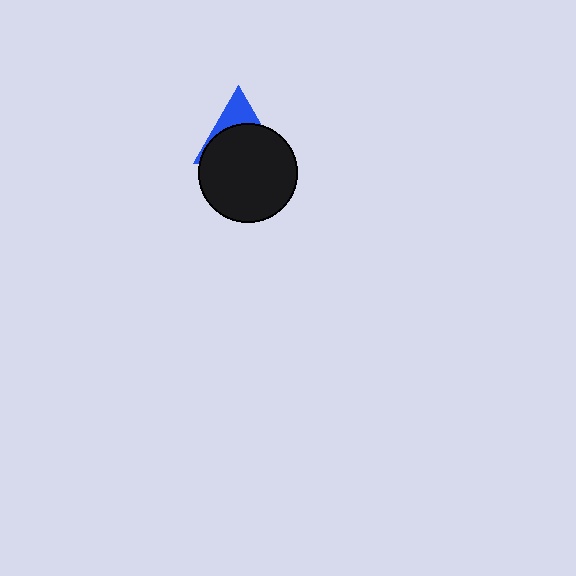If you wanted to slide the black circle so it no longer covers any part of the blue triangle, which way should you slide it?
Slide it down — that is the most direct way to separate the two shapes.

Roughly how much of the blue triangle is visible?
A small part of it is visible (roughly 31%).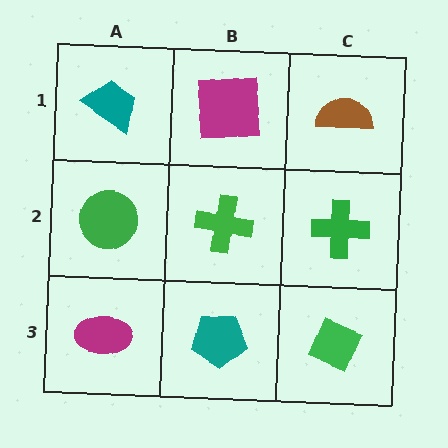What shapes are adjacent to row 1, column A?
A green circle (row 2, column A), a magenta square (row 1, column B).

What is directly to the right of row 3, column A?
A teal pentagon.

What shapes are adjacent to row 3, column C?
A green cross (row 2, column C), a teal pentagon (row 3, column B).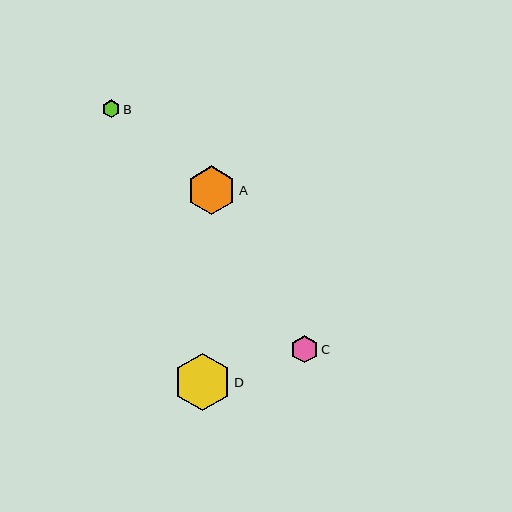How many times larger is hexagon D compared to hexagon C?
Hexagon D is approximately 2.1 times the size of hexagon C.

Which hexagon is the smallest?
Hexagon B is the smallest with a size of approximately 18 pixels.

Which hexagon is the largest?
Hexagon D is the largest with a size of approximately 57 pixels.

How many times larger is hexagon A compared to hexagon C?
Hexagon A is approximately 1.8 times the size of hexagon C.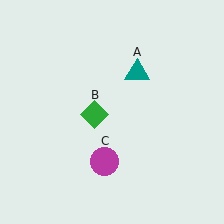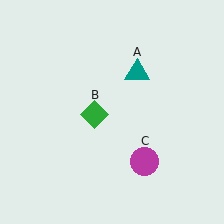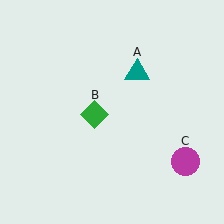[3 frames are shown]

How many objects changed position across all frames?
1 object changed position: magenta circle (object C).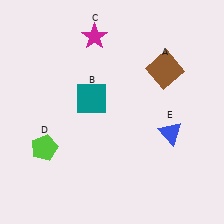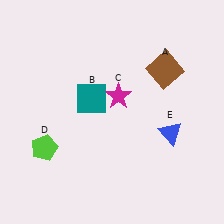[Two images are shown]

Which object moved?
The magenta star (C) moved down.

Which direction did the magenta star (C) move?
The magenta star (C) moved down.